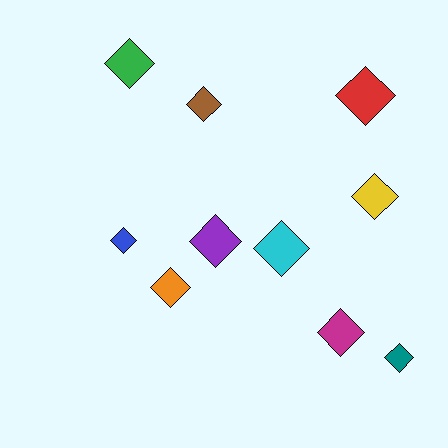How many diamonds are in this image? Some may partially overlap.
There are 10 diamonds.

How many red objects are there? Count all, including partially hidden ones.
There is 1 red object.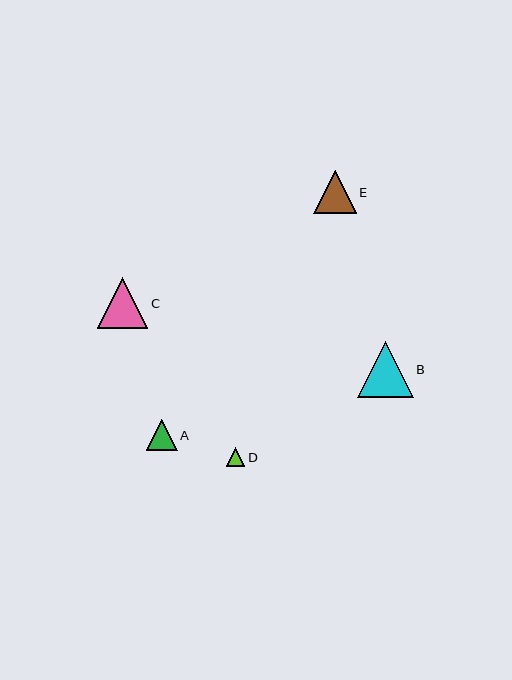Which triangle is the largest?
Triangle B is the largest with a size of approximately 56 pixels.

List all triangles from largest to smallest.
From largest to smallest: B, C, E, A, D.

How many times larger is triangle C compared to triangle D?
Triangle C is approximately 2.7 times the size of triangle D.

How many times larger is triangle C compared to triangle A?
Triangle C is approximately 1.6 times the size of triangle A.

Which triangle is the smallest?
Triangle D is the smallest with a size of approximately 19 pixels.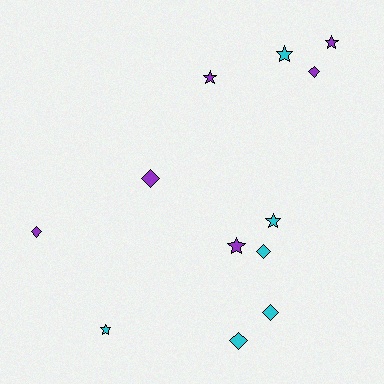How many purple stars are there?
There are 3 purple stars.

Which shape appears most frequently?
Star, with 6 objects.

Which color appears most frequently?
Cyan, with 6 objects.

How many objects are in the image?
There are 12 objects.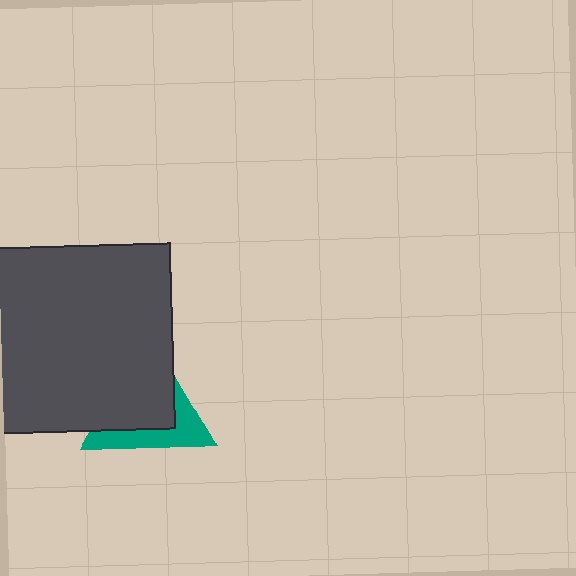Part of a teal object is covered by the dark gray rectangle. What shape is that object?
It is a triangle.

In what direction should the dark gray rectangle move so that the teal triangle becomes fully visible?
The dark gray rectangle should move toward the upper-left. That is the shortest direction to clear the overlap and leave the teal triangle fully visible.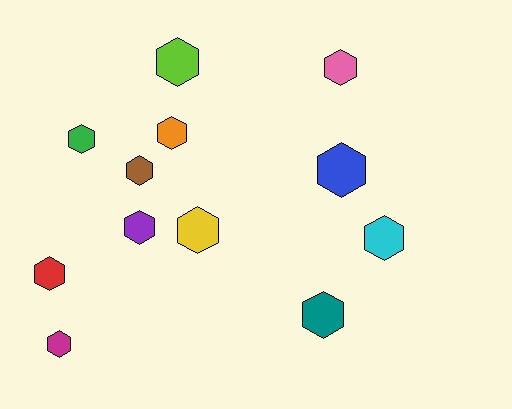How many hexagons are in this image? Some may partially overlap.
There are 12 hexagons.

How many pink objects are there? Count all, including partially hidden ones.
There is 1 pink object.